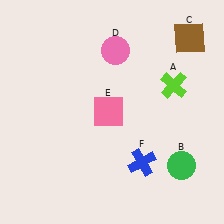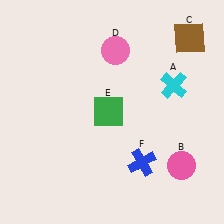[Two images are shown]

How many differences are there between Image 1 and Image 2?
There are 3 differences between the two images.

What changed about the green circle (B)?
In Image 1, B is green. In Image 2, it changed to pink.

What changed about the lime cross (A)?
In Image 1, A is lime. In Image 2, it changed to cyan.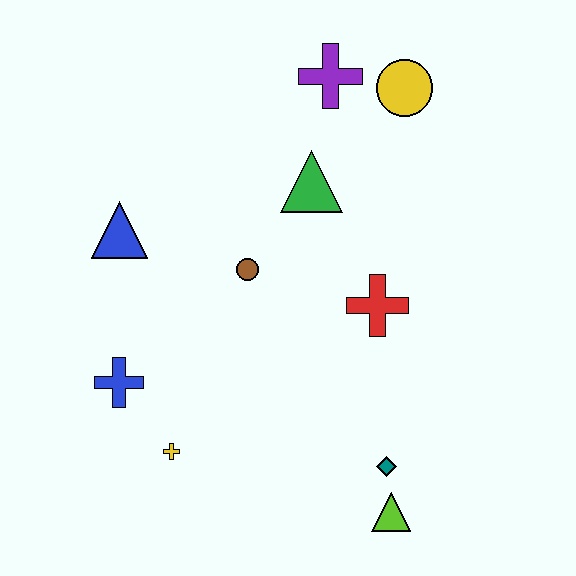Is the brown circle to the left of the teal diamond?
Yes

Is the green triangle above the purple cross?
No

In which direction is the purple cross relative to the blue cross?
The purple cross is above the blue cross.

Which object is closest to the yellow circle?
The purple cross is closest to the yellow circle.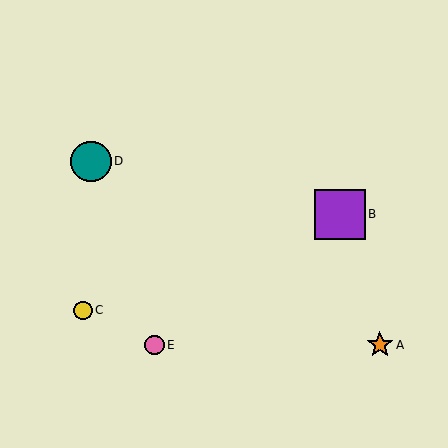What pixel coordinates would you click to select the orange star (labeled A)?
Click at (380, 345) to select the orange star A.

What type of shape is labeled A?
Shape A is an orange star.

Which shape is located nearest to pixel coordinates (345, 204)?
The purple square (labeled B) at (340, 214) is nearest to that location.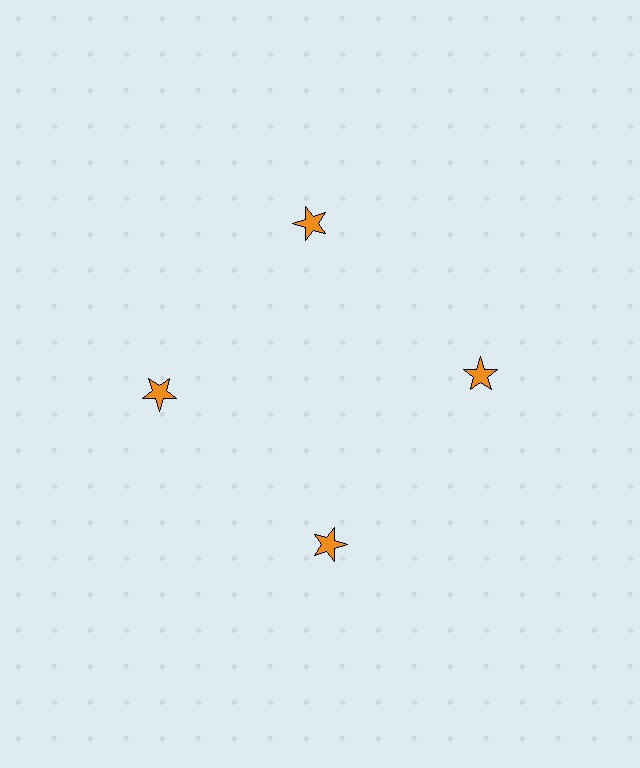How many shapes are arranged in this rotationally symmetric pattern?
There are 4 shapes, arranged in 4 groups of 1.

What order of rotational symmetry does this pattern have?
This pattern has 4-fold rotational symmetry.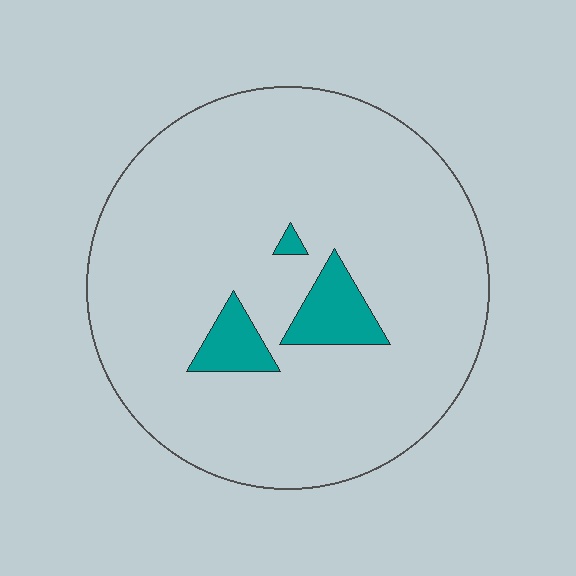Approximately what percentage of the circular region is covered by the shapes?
Approximately 10%.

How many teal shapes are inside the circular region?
3.